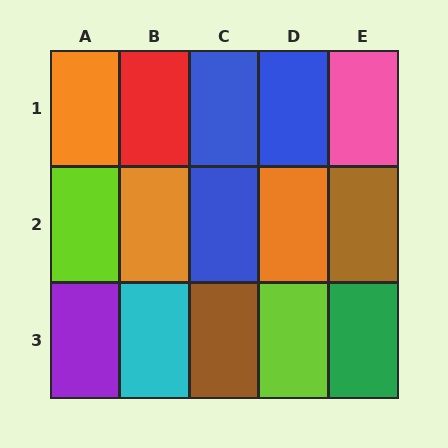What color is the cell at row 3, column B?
Cyan.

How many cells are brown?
2 cells are brown.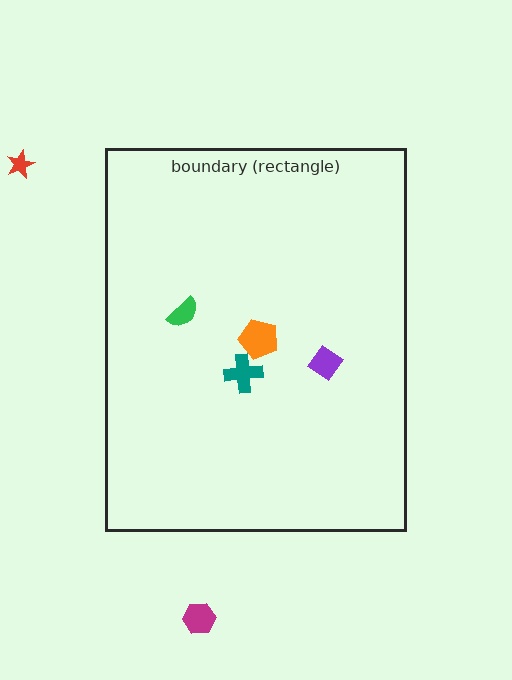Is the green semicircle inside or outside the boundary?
Inside.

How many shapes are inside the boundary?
4 inside, 2 outside.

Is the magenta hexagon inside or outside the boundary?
Outside.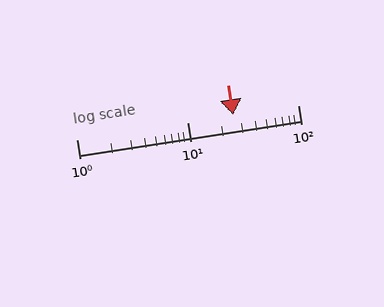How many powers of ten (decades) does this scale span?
The scale spans 2 decades, from 1 to 100.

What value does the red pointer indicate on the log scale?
The pointer indicates approximately 26.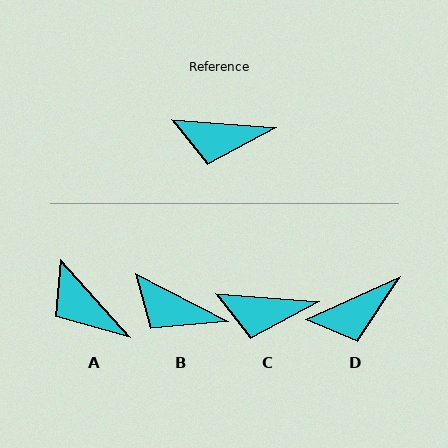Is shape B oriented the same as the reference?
No, it is off by about 23 degrees.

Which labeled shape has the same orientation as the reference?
C.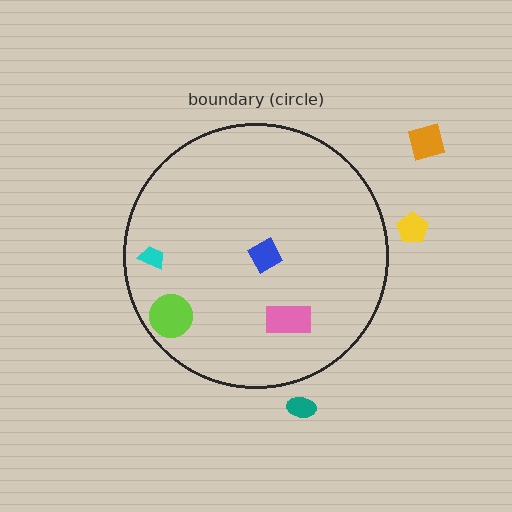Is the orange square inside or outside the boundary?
Outside.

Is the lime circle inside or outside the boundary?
Inside.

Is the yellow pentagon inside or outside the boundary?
Outside.